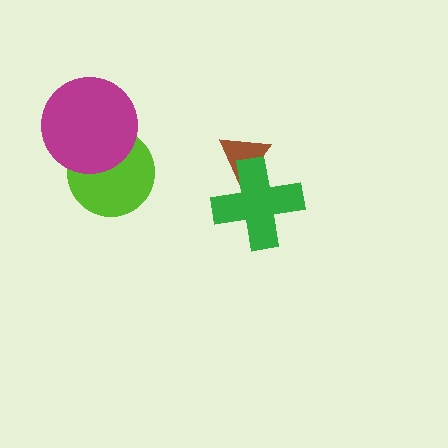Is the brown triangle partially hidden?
Yes, it is partially covered by another shape.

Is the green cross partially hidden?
No, no other shape covers it.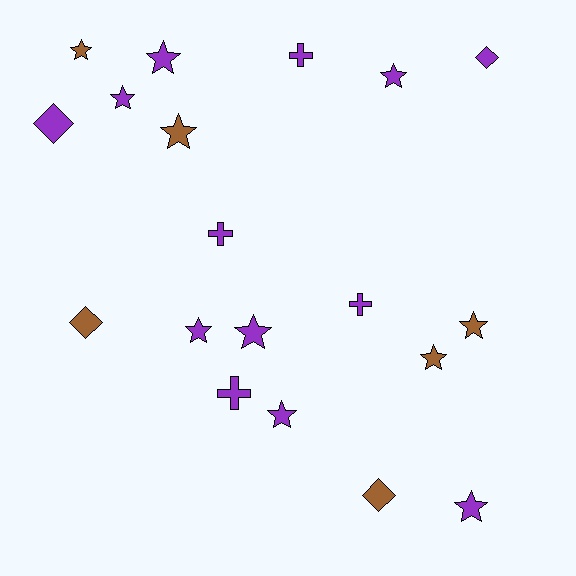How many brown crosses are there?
There are no brown crosses.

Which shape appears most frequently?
Star, with 11 objects.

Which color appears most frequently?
Purple, with 13 objects.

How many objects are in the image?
There are 19 objects.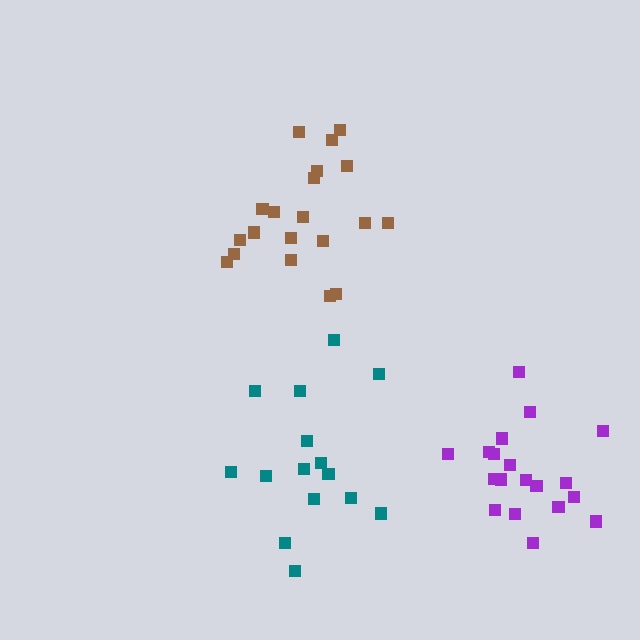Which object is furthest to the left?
The brown cluster is leftmost.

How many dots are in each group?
Group 1: 15 dots, Group 2: 20 dots, Group 3: 19 dots (54 total).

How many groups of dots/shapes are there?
There are 3 groups.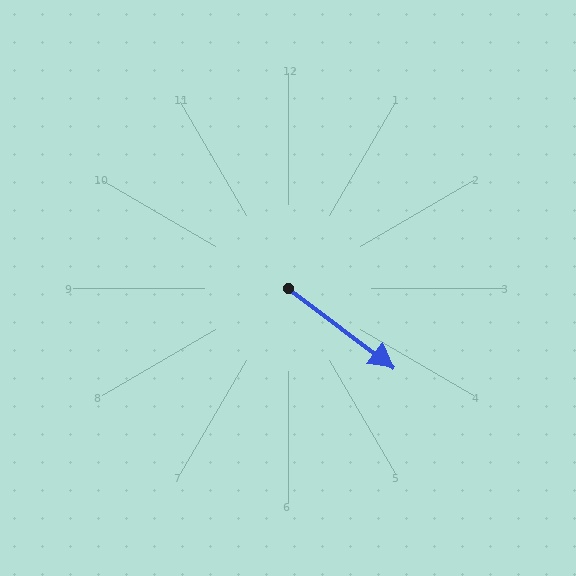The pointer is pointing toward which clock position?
Roughly 4 o'clock.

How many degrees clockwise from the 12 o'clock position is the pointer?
Approximately 127 degrees.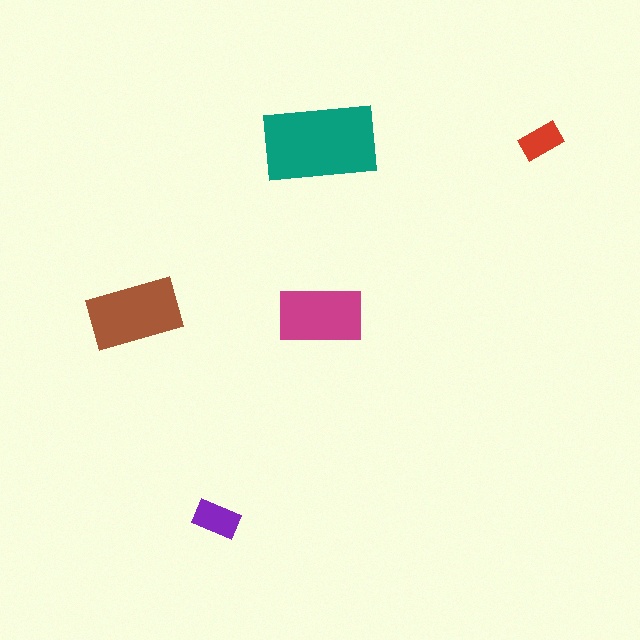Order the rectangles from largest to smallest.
the teal one, the brown one, the magenta one, the purple one, the red one.